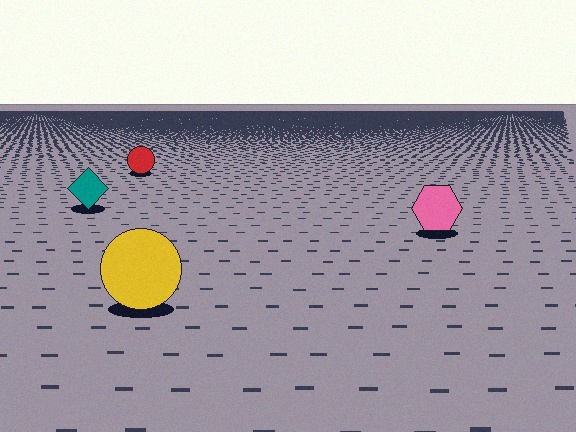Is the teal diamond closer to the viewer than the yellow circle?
No. The yellow circle is closer — you can tell from the texture gradient: the ground texture is coarser near it.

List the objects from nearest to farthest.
From nearest to farthest: the yellow circle, the pink hexagon, the teal diamond, the red circle.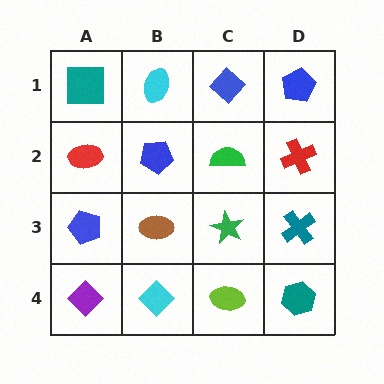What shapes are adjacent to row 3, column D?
A red cross (row 2, column D), a teal hexagon (row 4, column D), a green star (row 3, column C).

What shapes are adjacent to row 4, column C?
A green star (row 3, column C), a cyan diamond (row 4, column B), a teal hexagon (row 4, column D).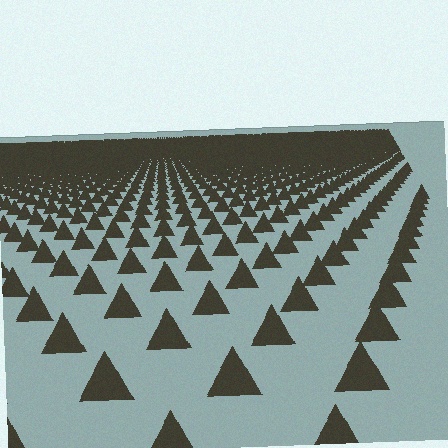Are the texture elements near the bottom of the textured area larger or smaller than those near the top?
Larger. Near the bottom, elements are closer to the viewer and appear at a bigger on-screen size.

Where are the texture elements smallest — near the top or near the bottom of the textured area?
Near the top.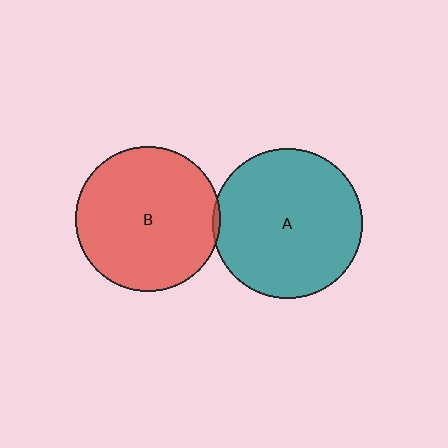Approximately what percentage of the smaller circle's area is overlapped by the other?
Approximately 5%.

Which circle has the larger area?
Circle A (teal).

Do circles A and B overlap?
Yes.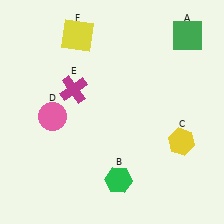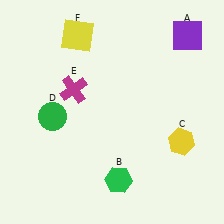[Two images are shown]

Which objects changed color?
A changed from green to purple. D changed from pink to green.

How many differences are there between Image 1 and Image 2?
There are 2 differences between the two images.